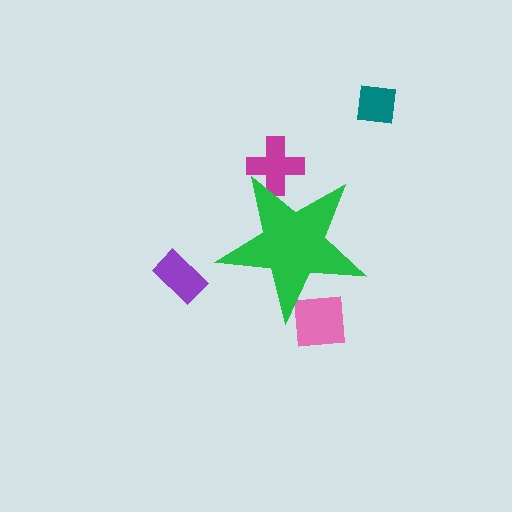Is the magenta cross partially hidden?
Yes, the magenta cross is partially hidden behind the green star.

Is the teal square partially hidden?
No, the teal square is fully visible.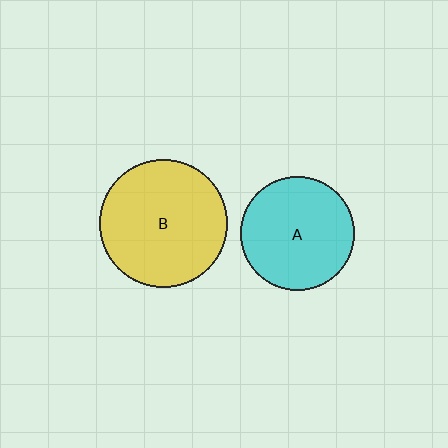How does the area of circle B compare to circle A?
Approximately 1.3 times.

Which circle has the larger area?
Circle B (yellow).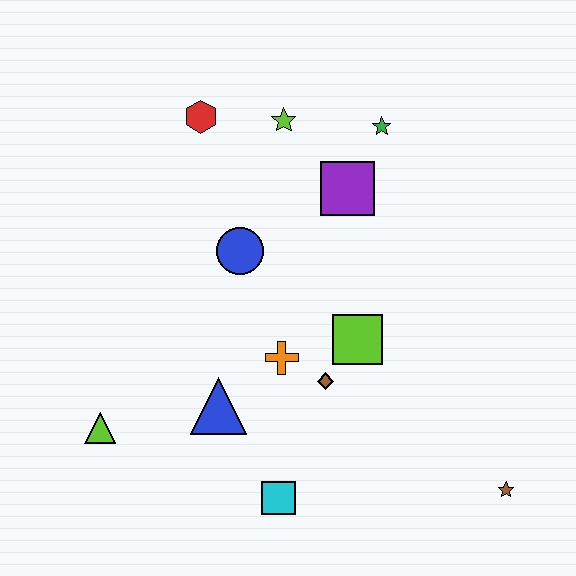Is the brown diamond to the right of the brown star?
No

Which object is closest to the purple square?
The green star is closest to the purple square.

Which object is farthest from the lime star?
The brown star is farthest from the lime star.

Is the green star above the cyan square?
Yes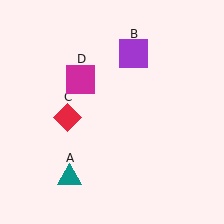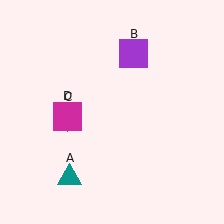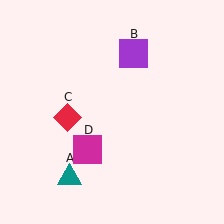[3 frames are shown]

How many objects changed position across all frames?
1 object changed position: magenta square (object D).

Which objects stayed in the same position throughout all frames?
Teal triangle (object A) and purple square (object B) and red diamond (object C) remained stationary.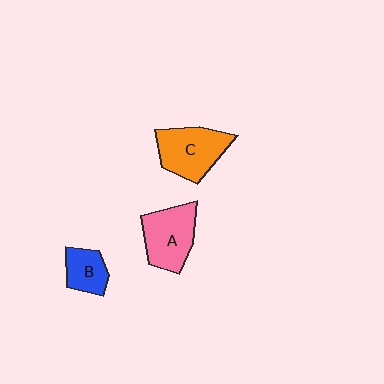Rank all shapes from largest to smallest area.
From largest to smallest: C (orange), A (pink), B (blue).